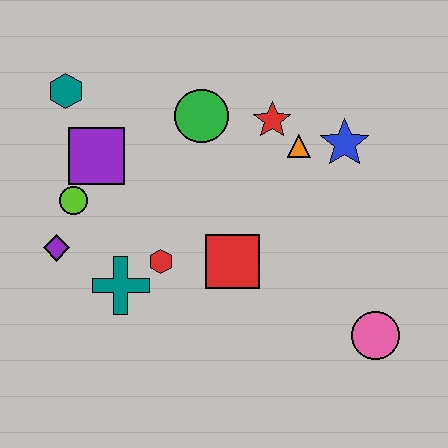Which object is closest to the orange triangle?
The red star is closest to the orange triangle.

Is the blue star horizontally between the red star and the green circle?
No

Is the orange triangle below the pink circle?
No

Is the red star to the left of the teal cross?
No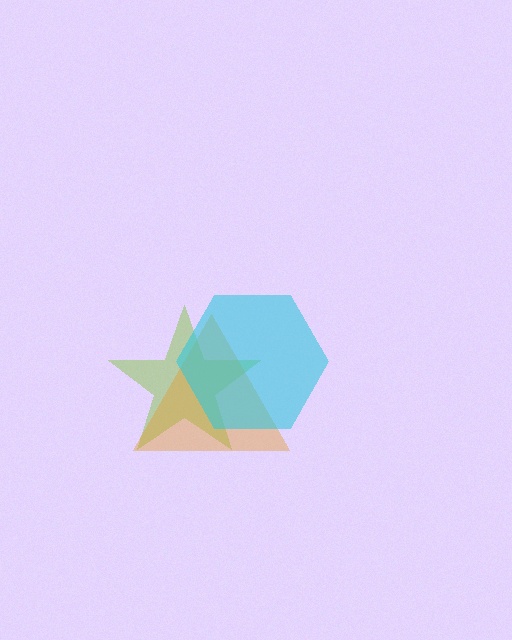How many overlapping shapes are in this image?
There are 3 overlapping shapes in the image.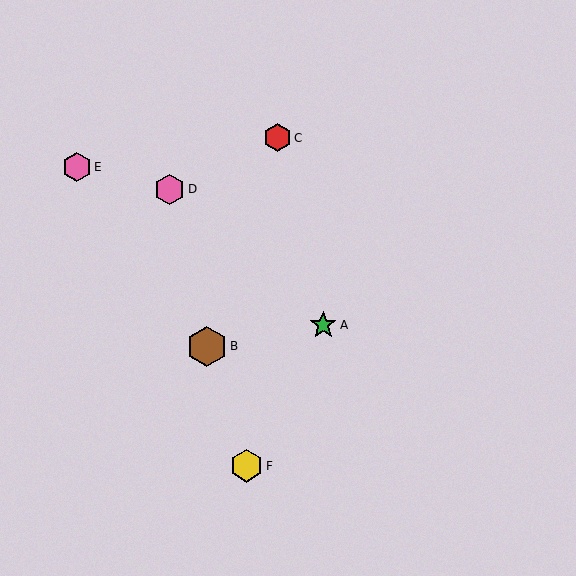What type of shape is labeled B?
Shape B is a brown hexagon.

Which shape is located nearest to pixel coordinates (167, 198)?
The pink hexagon (labeled D) at (169, 190) is nearest to that location.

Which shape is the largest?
The brown hexagon (labeled B) is the largest.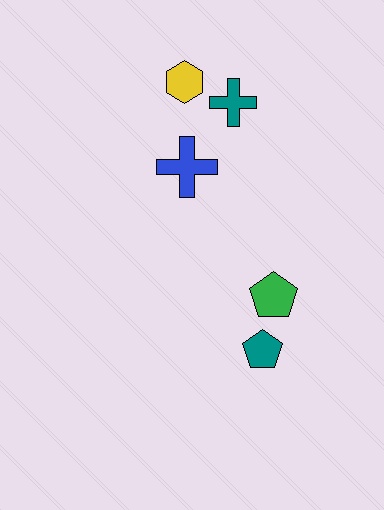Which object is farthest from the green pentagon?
The yellow hexagon is farthest from the green pentagon.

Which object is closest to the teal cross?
The yellow hexagon is closest to the teal cross.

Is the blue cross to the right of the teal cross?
No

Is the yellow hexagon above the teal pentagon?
Yes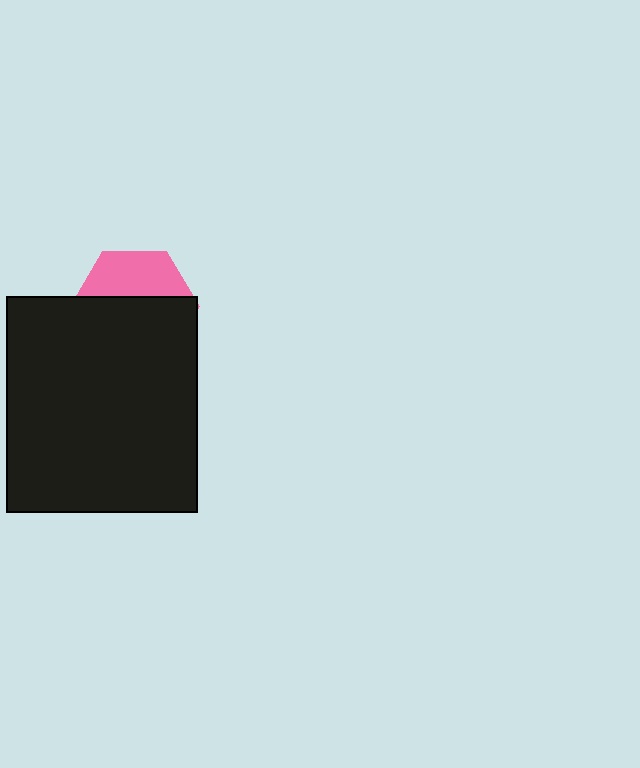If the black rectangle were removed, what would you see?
You would see the complete pink hexagon.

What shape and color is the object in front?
The object in front is a black rectangle.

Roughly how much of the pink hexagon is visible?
A small part of it is visible (roughly 37%).